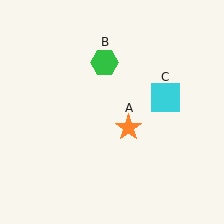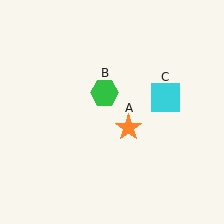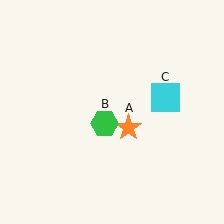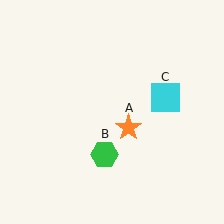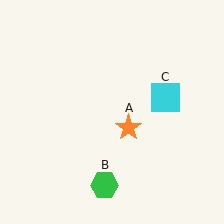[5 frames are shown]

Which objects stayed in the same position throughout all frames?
Orange star (object A) and cyan square (object C) remained stationary.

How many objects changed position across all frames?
1 object changed position: green hexagon (object B).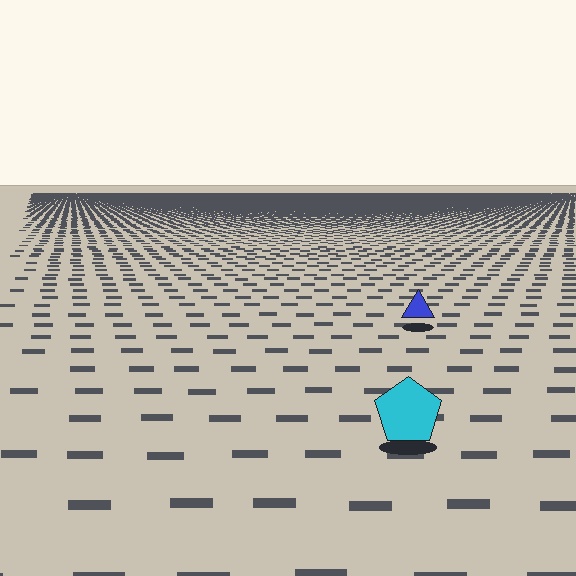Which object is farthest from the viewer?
The blue triangle is farthest from the viewer. It appears smaller and the ground texture around it is denser.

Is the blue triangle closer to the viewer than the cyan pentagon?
No. The cyan pentagon is closer — you can tell from the texture gradient: the ground texture is coarser near it.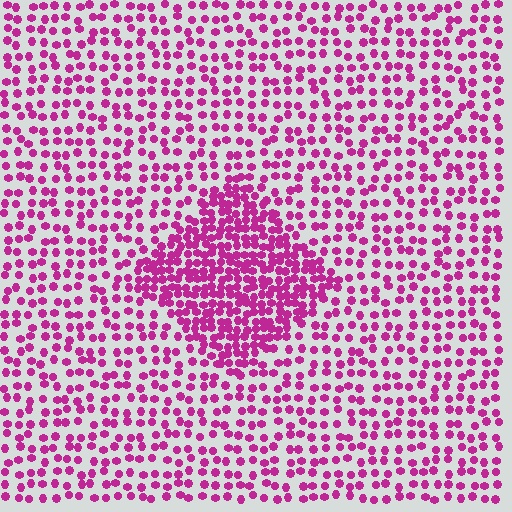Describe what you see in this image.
The image contains small magenta elements arranged at two different densities. A diamond-shaped region is visible where the elements are more densely packed than the surrounding area.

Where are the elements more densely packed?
The elements are more densely packed inside the diamond boundary.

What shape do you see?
I see a diamond.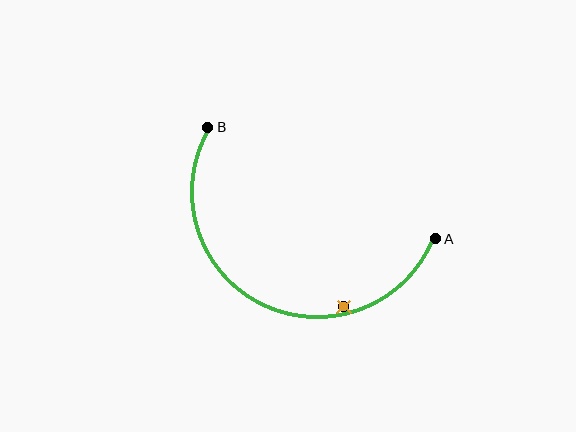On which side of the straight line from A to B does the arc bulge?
The arc bulges below the straight line connecting A and B.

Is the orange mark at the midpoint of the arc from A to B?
No — the orange mark does not lie on the arc at all. It sits slightly inside the curve.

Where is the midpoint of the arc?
The arc midpoint is the point on the curve farthest from the straight line joining A and B. It sits below that line.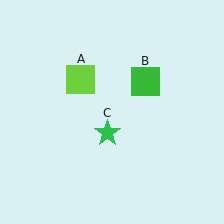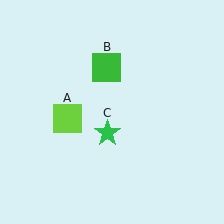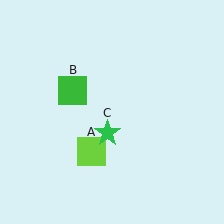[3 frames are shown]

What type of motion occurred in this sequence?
The lime square (object A), green square (object B) rotated counterclockwise around the center of the scene.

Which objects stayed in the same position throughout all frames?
Green star (object C) remained stationary.